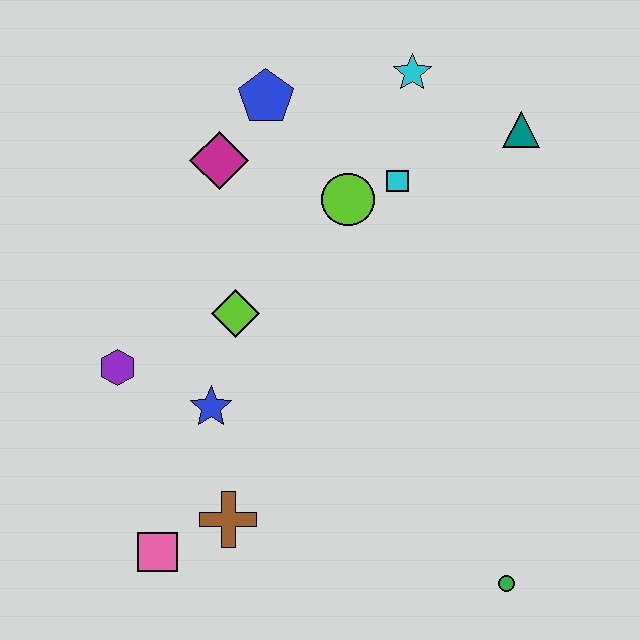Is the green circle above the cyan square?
No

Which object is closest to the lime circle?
The cyan square is closest to the lime circle.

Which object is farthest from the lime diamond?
The green circle is farthest from the lime diamond.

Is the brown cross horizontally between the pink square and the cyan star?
Yes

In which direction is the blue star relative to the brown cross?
The blue star is above the brown cross.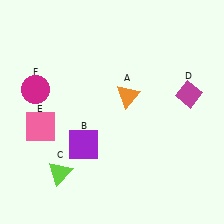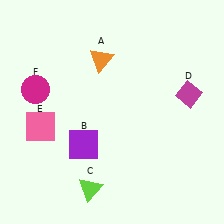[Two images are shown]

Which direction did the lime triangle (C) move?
The lime triangle (C) moved right.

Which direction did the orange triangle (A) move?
The orange triangle (A) moved up.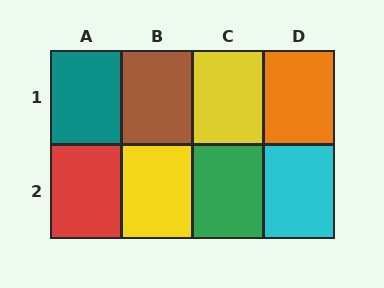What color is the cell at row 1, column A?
Teal.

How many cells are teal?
1 cell is teal.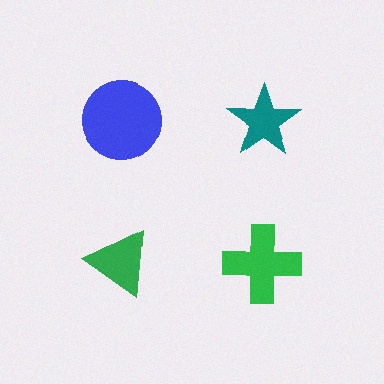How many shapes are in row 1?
2 shapes.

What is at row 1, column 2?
A teal star.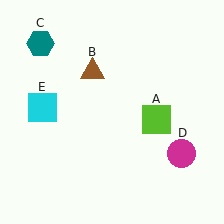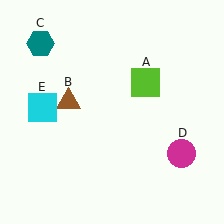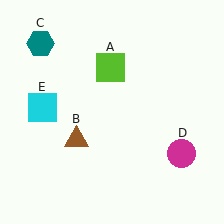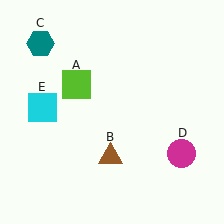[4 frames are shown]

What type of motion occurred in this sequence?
The lime square (object A), brown triangle (object B) rotated counterclockwise around the center of the scene.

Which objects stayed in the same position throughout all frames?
Teal hexagon (object C) and magenta circle (object D) and cyan square (object E) remained stationary.